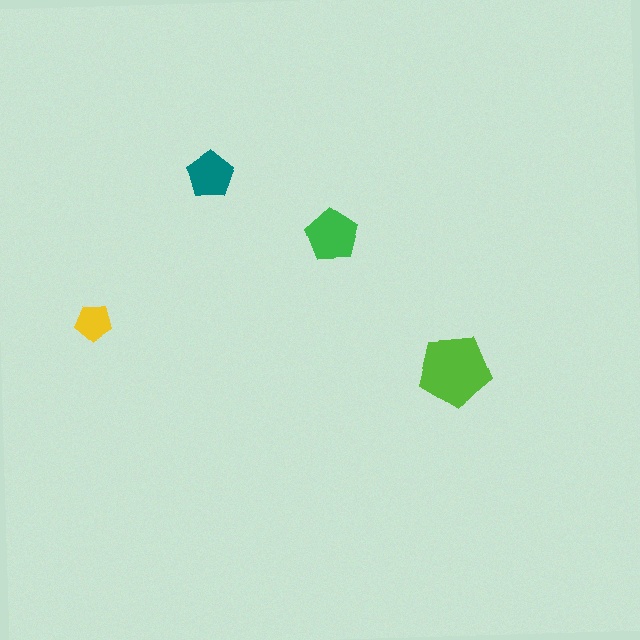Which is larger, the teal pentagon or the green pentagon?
The green one.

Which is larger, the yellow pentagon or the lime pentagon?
The lime one.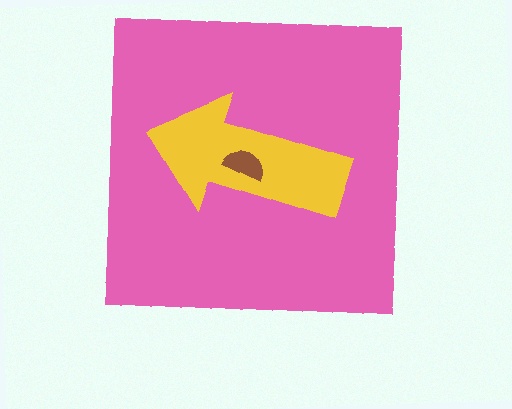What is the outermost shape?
The pink square.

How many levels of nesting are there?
3.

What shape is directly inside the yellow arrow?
The brown semicircle.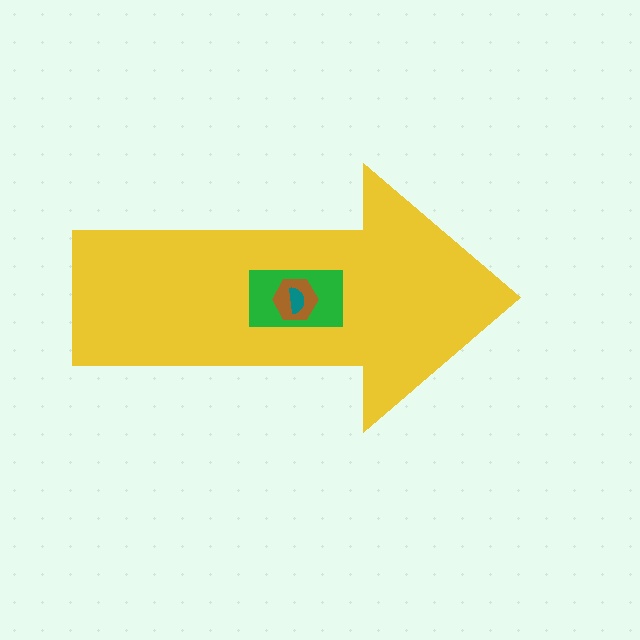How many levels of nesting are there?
4.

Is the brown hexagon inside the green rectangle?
Yes.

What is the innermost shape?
The teal semicircle.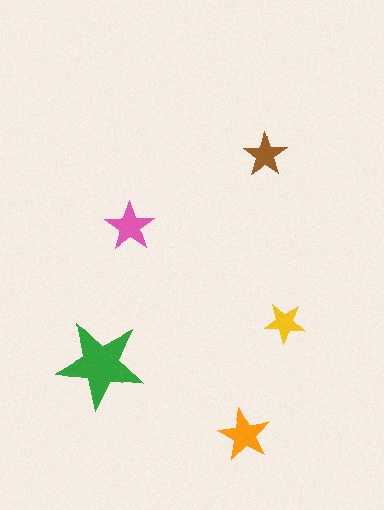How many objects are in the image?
There are 5 objects in the image.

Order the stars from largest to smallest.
the green one, the orange one, the pink one, the brown one, the yellow one.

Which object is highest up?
The brown star is topmost.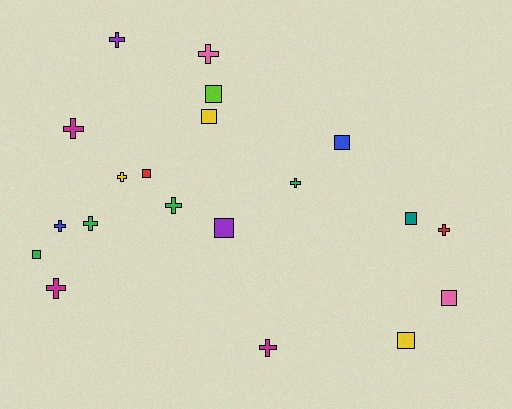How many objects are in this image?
There are 20 objects.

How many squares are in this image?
There are 9 squares.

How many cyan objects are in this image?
There are no cyan objects.